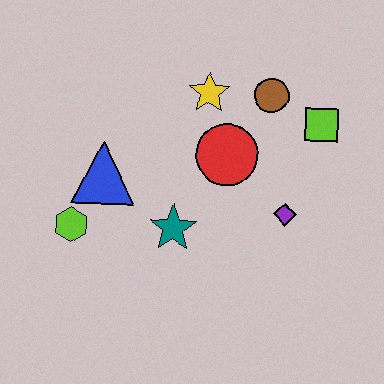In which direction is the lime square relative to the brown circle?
The lime square is to the right of the brown circle.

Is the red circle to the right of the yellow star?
Yes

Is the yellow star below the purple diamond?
No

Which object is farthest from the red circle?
The lime hexagon is farthest from the red circle.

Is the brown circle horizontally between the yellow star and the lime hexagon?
No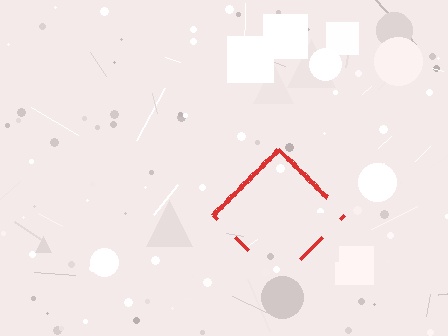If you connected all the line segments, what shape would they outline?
They would outline a diamond.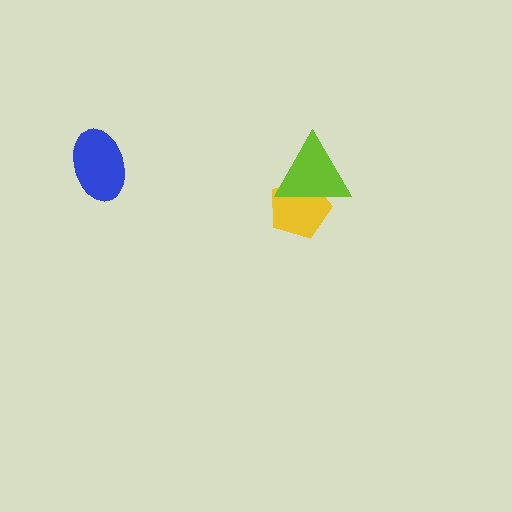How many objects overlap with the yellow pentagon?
1 object overlaps with the yellow pentagon.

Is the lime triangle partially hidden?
No, no other shape covers it.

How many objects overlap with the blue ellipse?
0 objects overlap with the blue ellipse.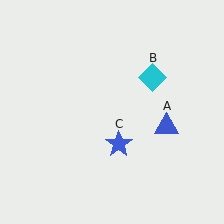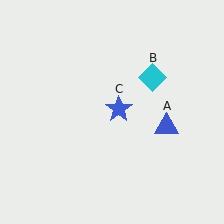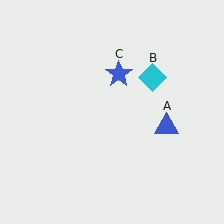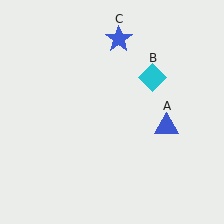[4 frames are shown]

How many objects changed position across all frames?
1 object changed position: blue star (object C).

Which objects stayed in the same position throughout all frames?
Blue triangle (object A) and cyan diamond (object B) remained stationary.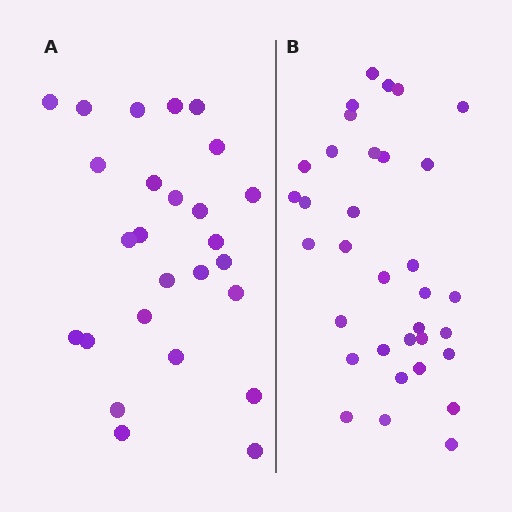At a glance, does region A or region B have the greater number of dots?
Region B (the right region) has more dots.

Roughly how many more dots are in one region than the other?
Region B has roughly 8 or so more dots than region A.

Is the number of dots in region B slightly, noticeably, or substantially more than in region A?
Region B has noticeably more, but not dramatically so. The ratio is roughly 1.3 to 1.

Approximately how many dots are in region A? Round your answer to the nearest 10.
About 30 dots. (The exact count is 26, which rounds to 30.)